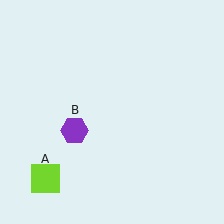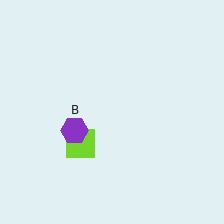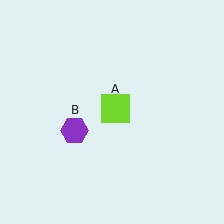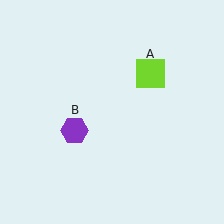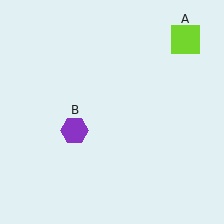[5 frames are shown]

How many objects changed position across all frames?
1 object changed position: lime square (object A).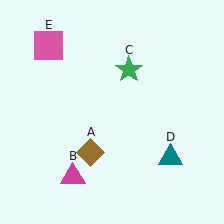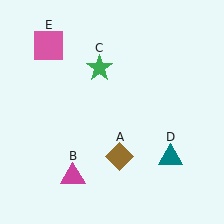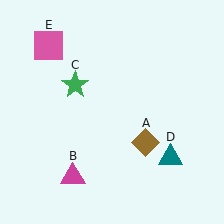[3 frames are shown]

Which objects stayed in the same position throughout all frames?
Magenta triangle (object B) and teal triangle (object D) and pink square (object E) remained stationary.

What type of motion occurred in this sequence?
The brown diamond (object A), green star (object C) rotated counterclockwise around the center of the scene.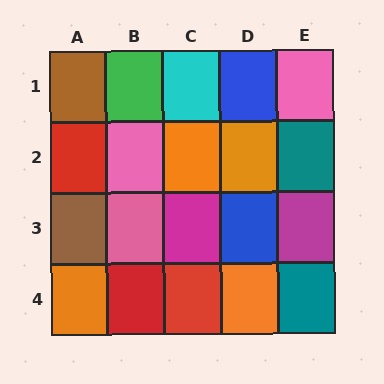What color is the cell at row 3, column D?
Blue.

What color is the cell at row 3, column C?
Magenta.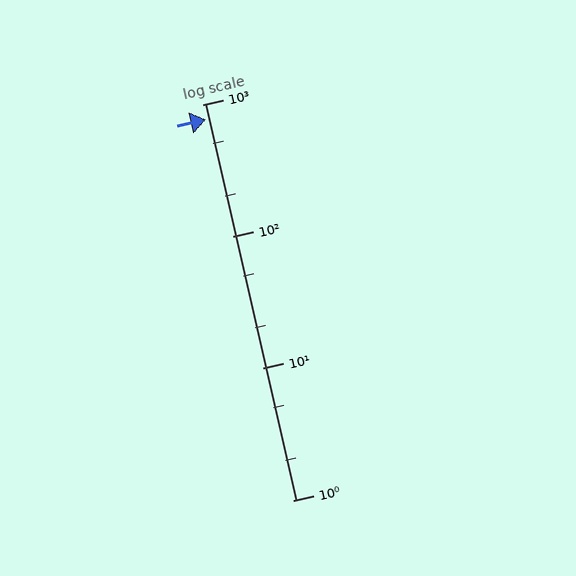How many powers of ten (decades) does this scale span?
The scale spans 3 decades, from 1 to 1000.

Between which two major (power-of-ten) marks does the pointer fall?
The pointer is between 100 and 1000.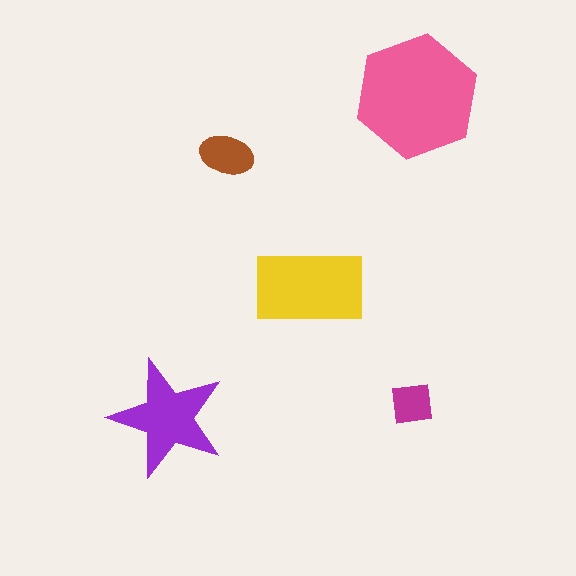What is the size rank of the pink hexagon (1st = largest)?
1st.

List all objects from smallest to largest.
The magenta square, the brown ellipse, the purple star, the yellow rectangle, the pink hexagon.